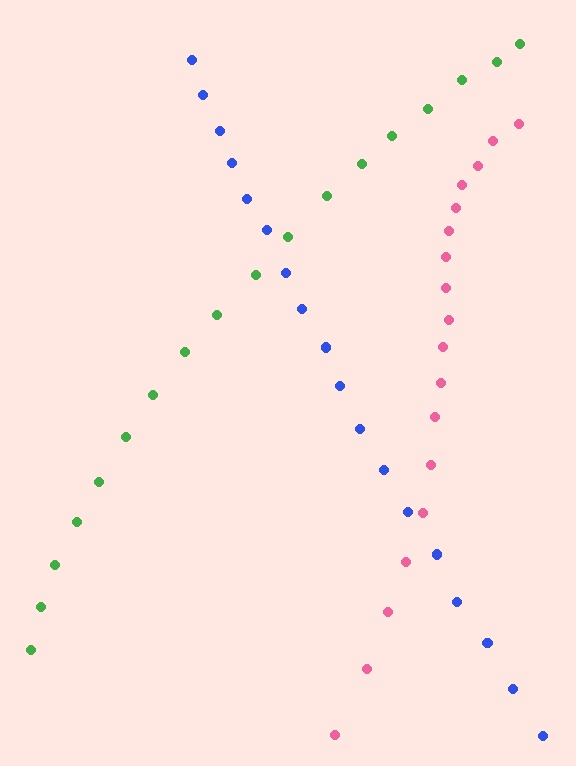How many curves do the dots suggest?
There are 3 distinct paths.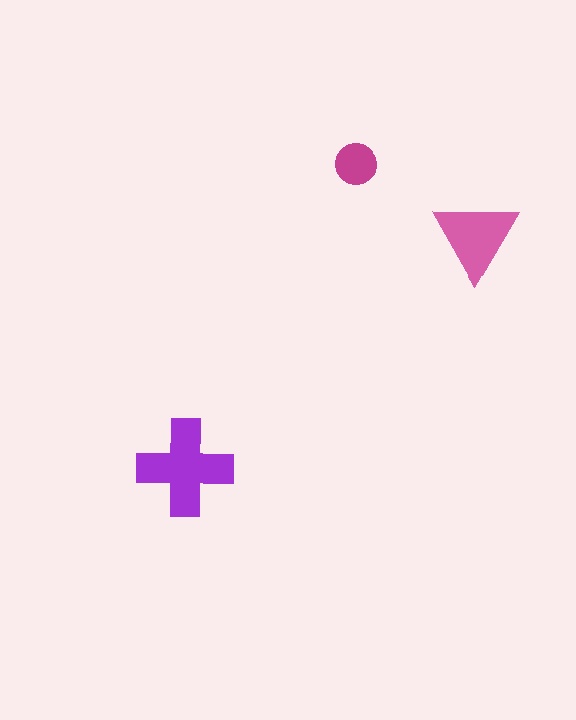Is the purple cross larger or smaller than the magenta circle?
Larger.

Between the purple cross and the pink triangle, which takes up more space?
The purple cross.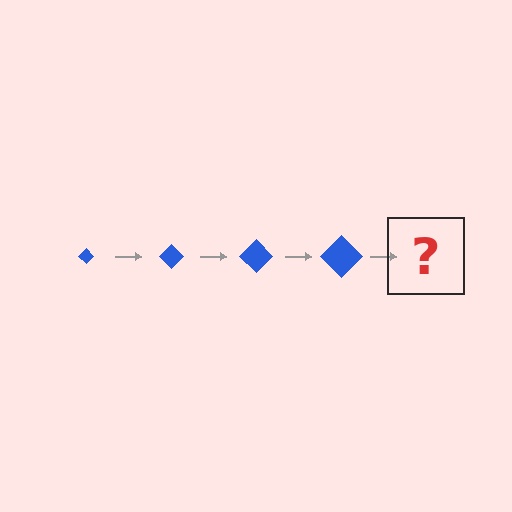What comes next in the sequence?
The next element should be a blue diamond, larger than the previous one.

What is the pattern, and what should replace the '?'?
The pattern is that the diamond gets progressively larger each step. The '?' should be a blue diamond, larger than the previous one.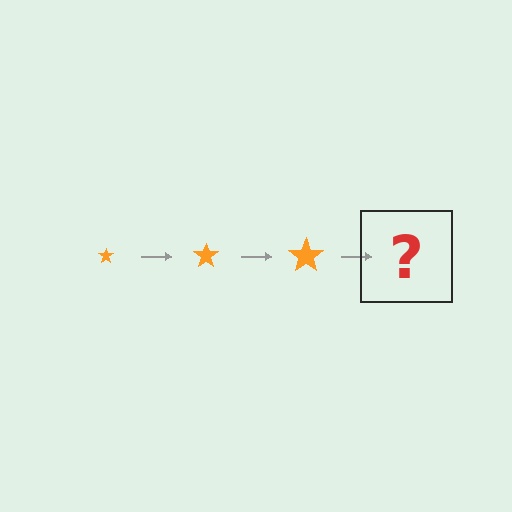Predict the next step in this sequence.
The next step is an orange star, larger than the previous one.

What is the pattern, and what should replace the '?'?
The pattern is that the star gets progressively larger each step. The '?' should be an orange star, larger than the previous one.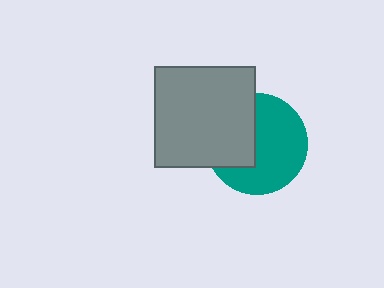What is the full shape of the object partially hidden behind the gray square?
The partially hidden object is a teal circle.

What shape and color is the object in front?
The object in front is a gray square.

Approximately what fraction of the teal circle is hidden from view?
Roughly 38% of the teal circle is hidden behind the gray square.